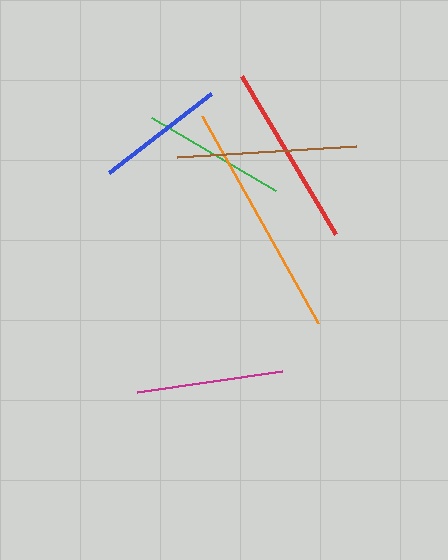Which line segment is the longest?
The orange line is the longest at approximately 237 pixels.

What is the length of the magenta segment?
The magenta segment is approximately 147 pixels long.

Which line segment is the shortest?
The blue line is the shortest at approximately 129 pixels.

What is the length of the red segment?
The red segment is approximately 184 pixels long.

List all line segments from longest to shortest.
From longest to shortest: orange, red, brown, magenta, green, blue.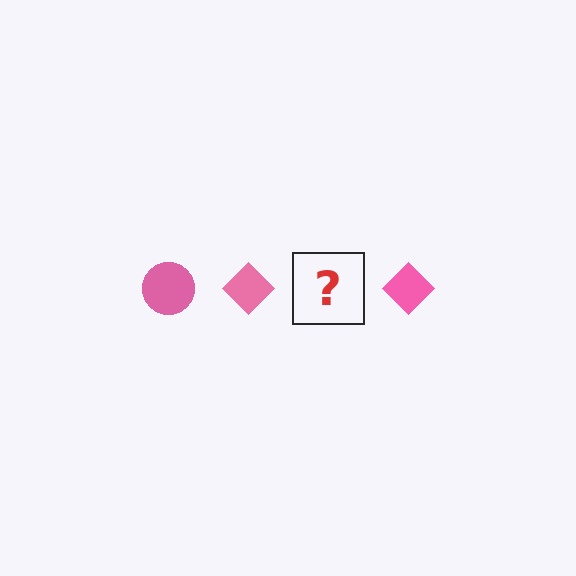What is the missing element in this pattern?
The missing element is a pink circle.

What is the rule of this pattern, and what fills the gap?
The rule is that the pattern cycles through circle, diamond shapes in pink. The gap should be filled with a pink circle.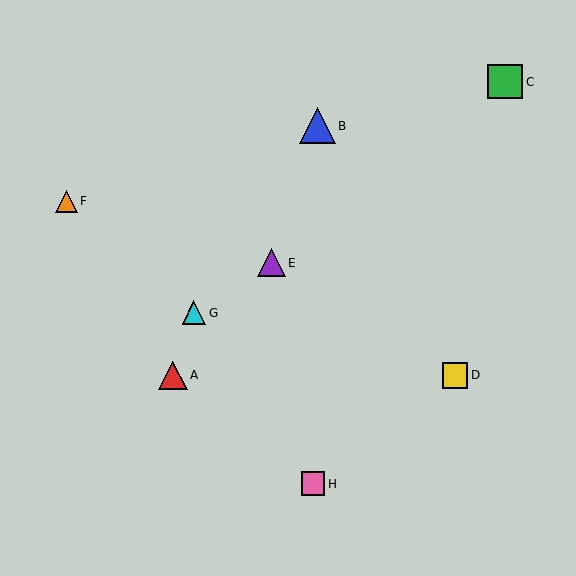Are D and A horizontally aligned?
Yes, both are at y≈376.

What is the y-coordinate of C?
Object C is at y≈82.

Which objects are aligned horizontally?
Objects A, D are aligned horizontally.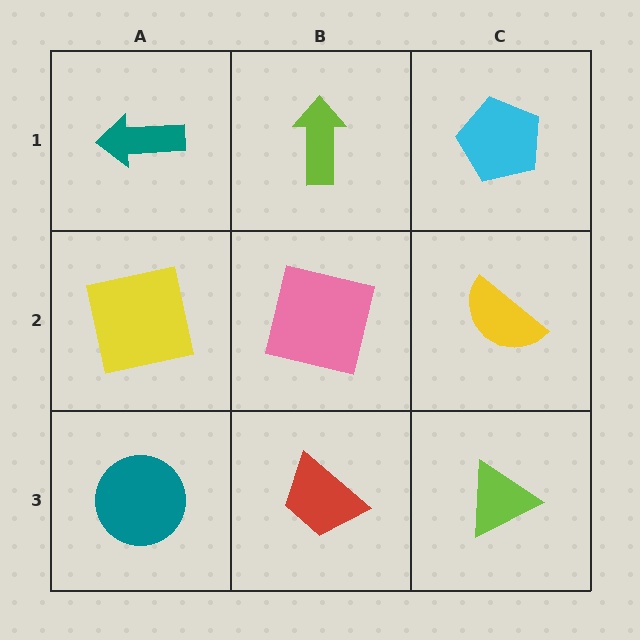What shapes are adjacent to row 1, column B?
A pink square (row 2, column B), a teal arrow (row 1, column A), a cyan pentagon (row 1, column C).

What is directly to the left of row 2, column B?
A yellow square.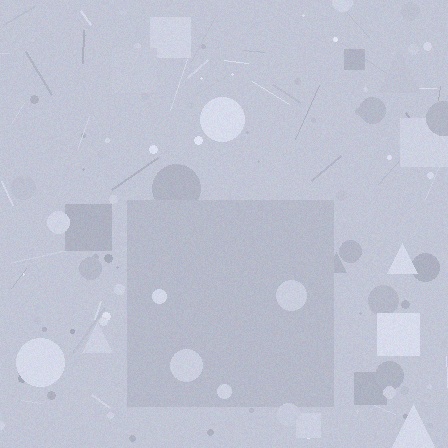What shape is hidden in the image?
A square is hidden in the image.